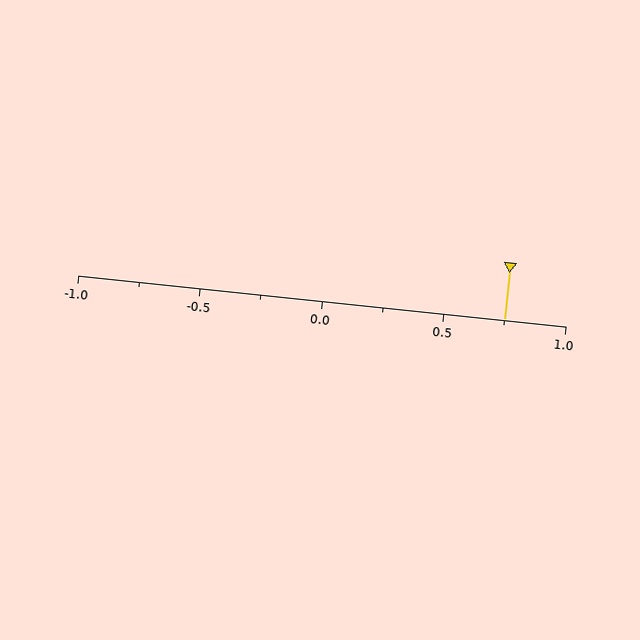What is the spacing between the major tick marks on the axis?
The major ticks are spaced 0.5 apart.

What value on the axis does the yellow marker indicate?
The marker indicates approximately 0.75.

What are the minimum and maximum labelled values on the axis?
The axis runs from -1.0 to 1.0.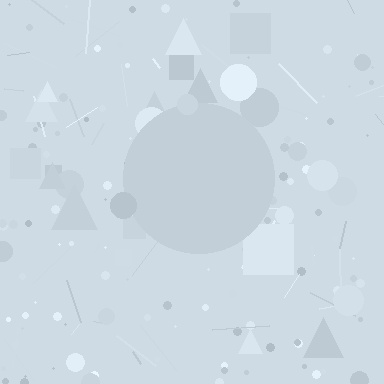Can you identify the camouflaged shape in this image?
The camouflaged shape is a circle.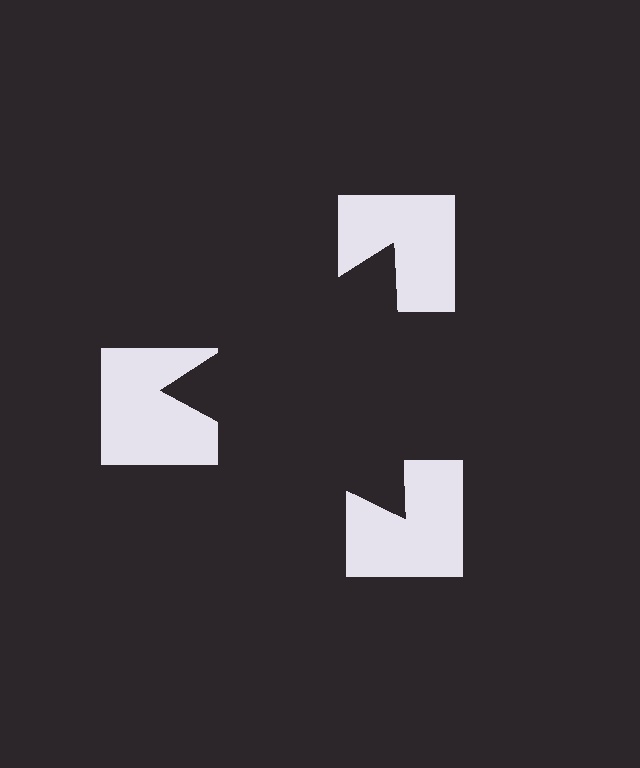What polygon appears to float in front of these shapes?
An illusory triangle — its edges are inferred from the aligned wedge cuts in the notched squares, not physically drawn.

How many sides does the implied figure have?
3 sides.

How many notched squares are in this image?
There are 3 — one at each vertex of the illusory triangle.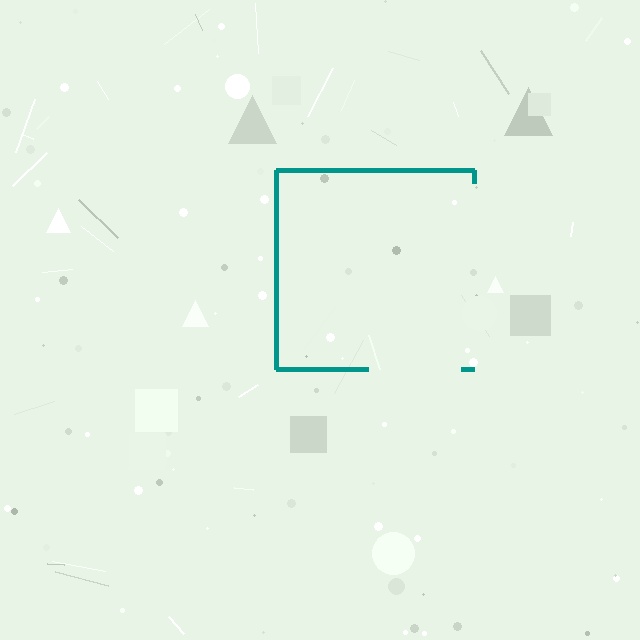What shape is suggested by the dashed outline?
The dashed outline suggests a square.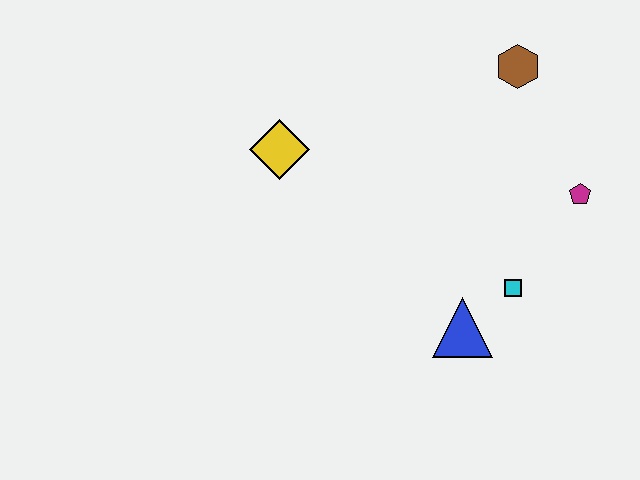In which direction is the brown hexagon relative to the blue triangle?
The brown hexagon is above the blue triangle.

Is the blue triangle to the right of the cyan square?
No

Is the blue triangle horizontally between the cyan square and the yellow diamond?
Yes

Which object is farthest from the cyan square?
The yellow diamond is farthest from the cyan square.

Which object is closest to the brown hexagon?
The magenta pentagon is closest to the brown hexagon.